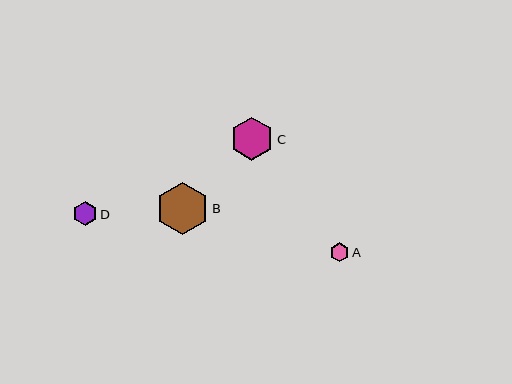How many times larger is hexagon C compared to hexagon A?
Hexagon C is approximately 2.3 times the size of hexagon A.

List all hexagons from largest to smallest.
From largest to smallest: B, C, D, A.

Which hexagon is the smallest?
Hexagon A is the smallest with a size of approximately 19 pixels.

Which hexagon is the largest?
Hexagon B is the largest with a size of approximately 53 pixels.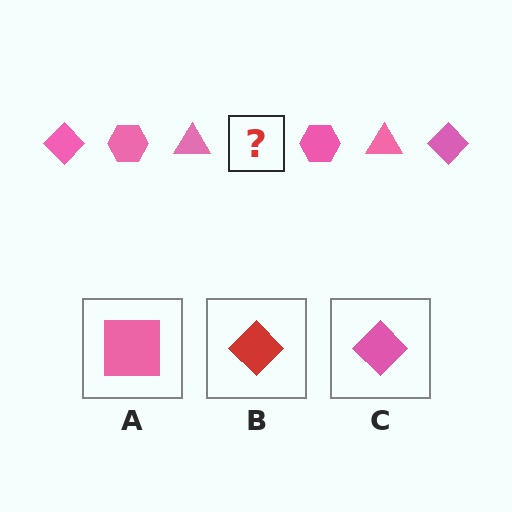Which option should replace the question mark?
Option C.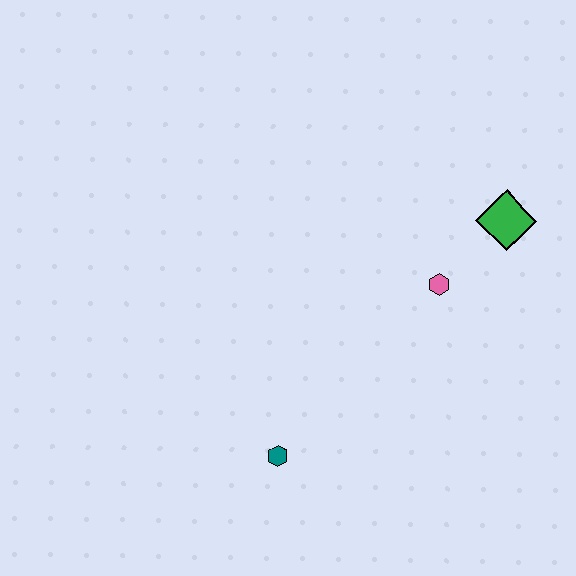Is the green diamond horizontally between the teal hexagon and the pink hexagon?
No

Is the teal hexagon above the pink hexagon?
No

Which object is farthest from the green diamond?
The teal hexagon is farthest from the green diamond.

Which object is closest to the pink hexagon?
The green diamond is closest to the pink hexagon.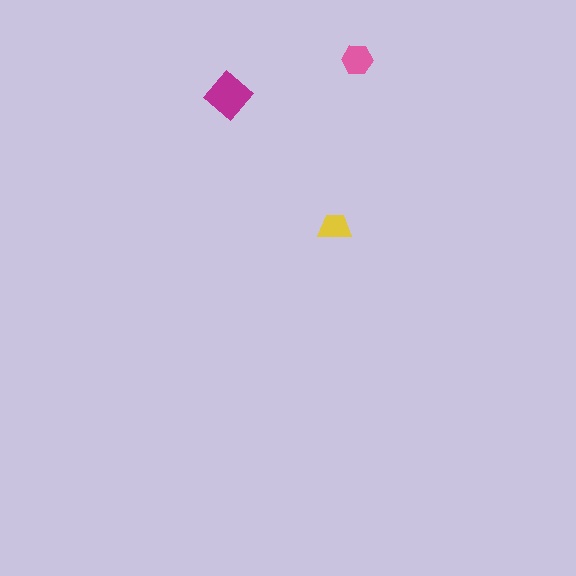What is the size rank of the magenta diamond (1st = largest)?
1st.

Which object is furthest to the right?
The pink hexagon is rightmost.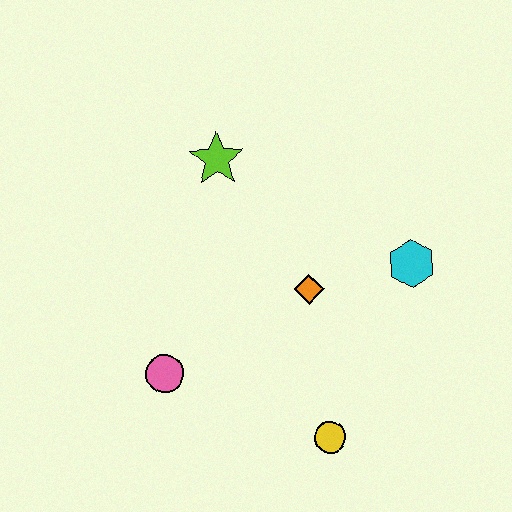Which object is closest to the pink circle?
The orange diamond is closest to the pink circle.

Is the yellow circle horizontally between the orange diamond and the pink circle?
No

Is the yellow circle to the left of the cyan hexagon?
Yes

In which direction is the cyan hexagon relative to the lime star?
The cyan hexagon is to the right of the lime star.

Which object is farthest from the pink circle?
The cyan hexagon is farthest from the pink circle.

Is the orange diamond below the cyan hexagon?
Yes